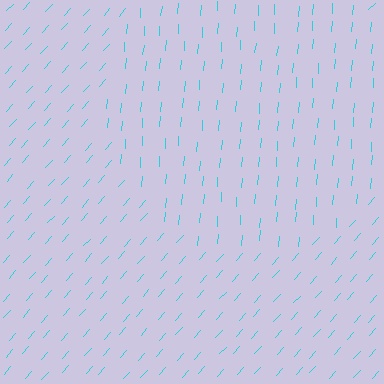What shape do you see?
I see a circle.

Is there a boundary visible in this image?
Yes, there is a texture boundary formed by a change in line orientation.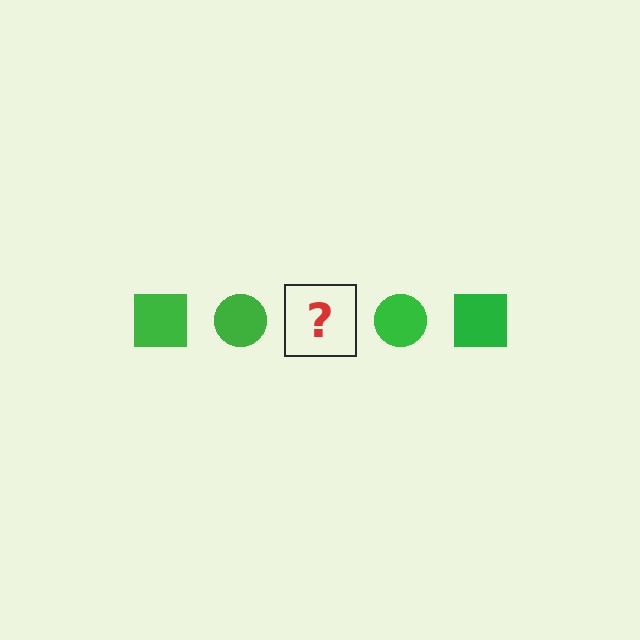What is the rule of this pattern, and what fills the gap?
The rule is that the pattern cycles through square, circle shapes in green. The gap should be filled with a green square.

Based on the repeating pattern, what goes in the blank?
The blank should be a green square.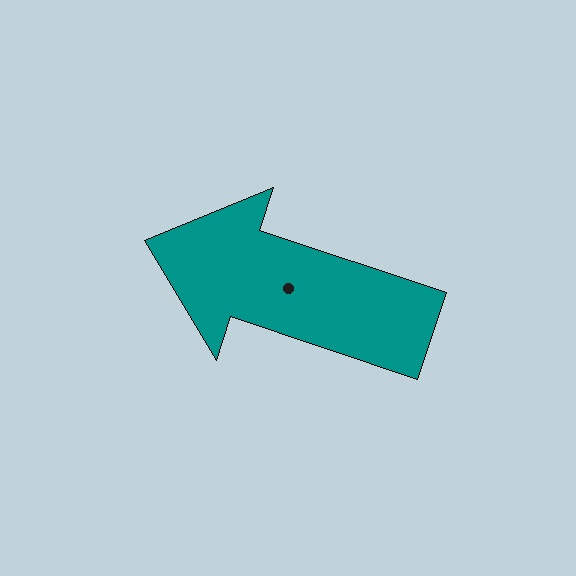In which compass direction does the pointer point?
West.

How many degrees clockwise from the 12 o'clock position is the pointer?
Approximately 288 degrees.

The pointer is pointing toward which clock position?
Roughly 10 o'clock.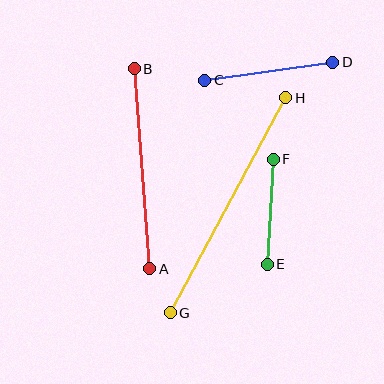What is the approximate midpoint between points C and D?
The midpoint is at approximately (269, 71) pixels.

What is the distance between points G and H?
The distance is approximately 244 pixels.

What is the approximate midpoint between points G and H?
The midpoint is at approximately (228, 205) pixels.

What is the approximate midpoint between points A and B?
The midpoint is at approximately (142, 169) pixels.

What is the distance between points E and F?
The distance is approximately 105 pixels.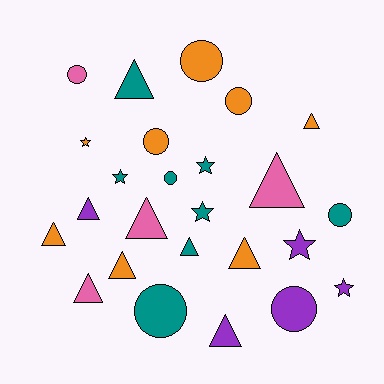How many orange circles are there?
There are 3 orange circles.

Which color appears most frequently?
Orange, with 8 objects.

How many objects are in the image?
There are 25 objects.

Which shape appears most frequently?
Triangle, with 11 objects.